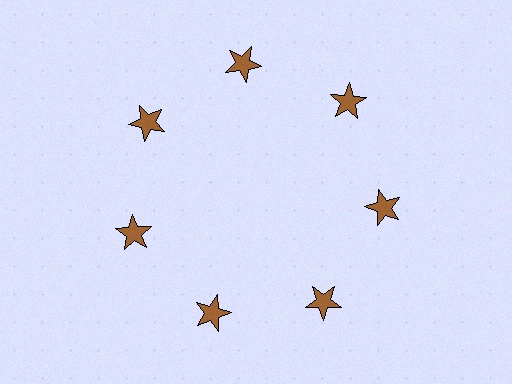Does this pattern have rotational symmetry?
Yes, this pattern has 7-fold rotational symmetry. It looks the same after rotating 51 degrees around the center.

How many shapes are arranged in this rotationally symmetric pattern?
There are 7 shapes, arranged in 7 groups of 1.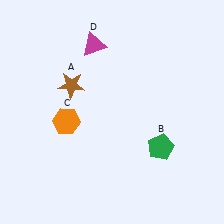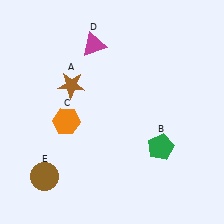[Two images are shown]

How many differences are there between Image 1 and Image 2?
There is 1 difference between the two images.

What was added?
A brown circle (E) was added in Image 2.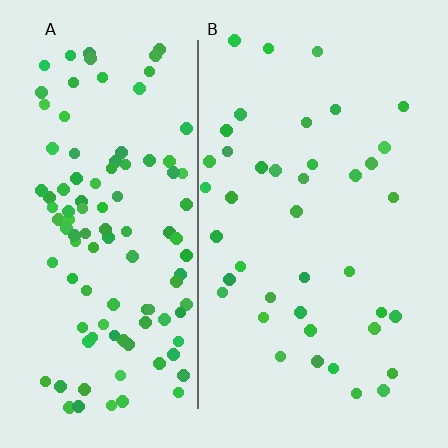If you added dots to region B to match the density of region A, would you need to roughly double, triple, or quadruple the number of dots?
Approximately triple.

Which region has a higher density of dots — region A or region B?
A (the left).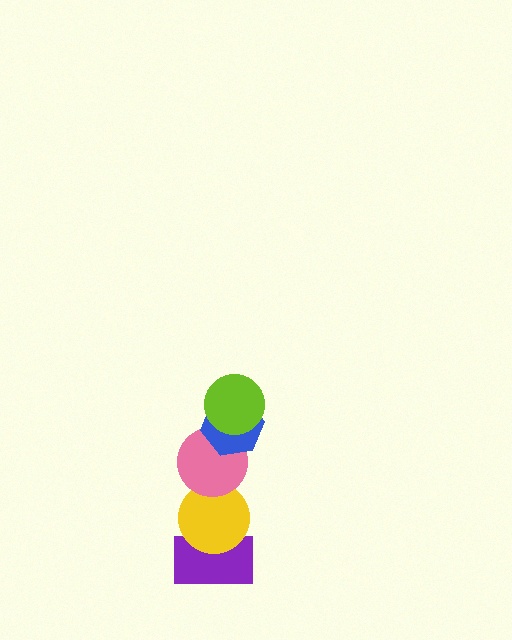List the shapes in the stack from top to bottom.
From top to bottom: the lime circle, the blue hexagon, the pink circle, the yellow circle, the purple rectangle.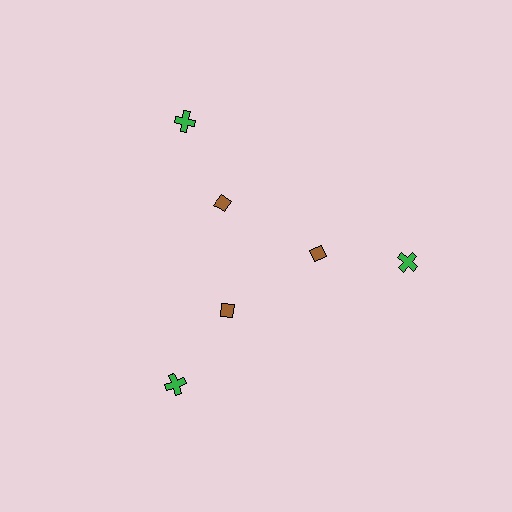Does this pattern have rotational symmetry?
Yes, this pattern has 3-fold rotational symmetry. It looks the same after rotating 120 degrees around the center.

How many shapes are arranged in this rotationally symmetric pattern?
There are 6 shapes, arranged in 3 groups of 2.